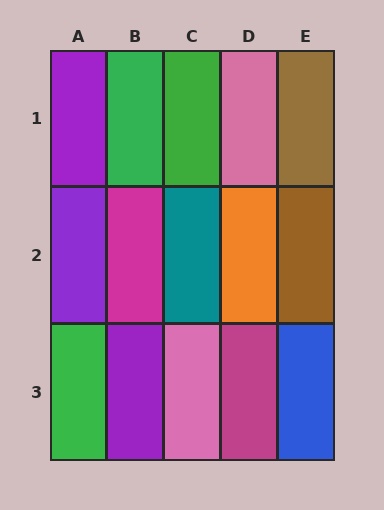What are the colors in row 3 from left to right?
Green, purple, pink, magenta, blue.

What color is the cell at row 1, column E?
Brown.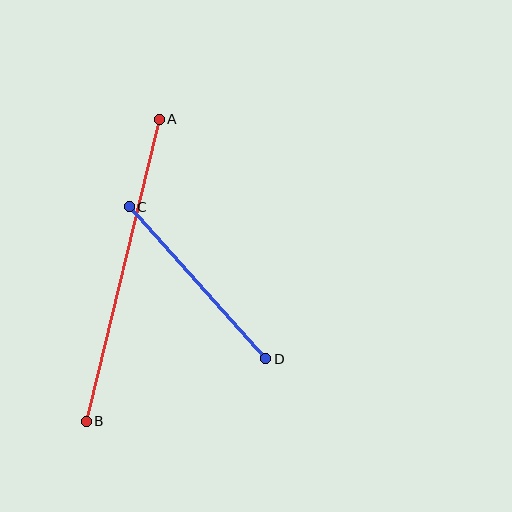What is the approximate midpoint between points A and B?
The midpoint is at approximately (123, 270) pixels.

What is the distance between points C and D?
The distance is approximately 204 pixels.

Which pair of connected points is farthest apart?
Points A and B are farthest apart.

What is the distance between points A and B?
The distance is approximately 311 pixels.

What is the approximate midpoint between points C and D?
The midpoint is at approximately (198, 283) pixels.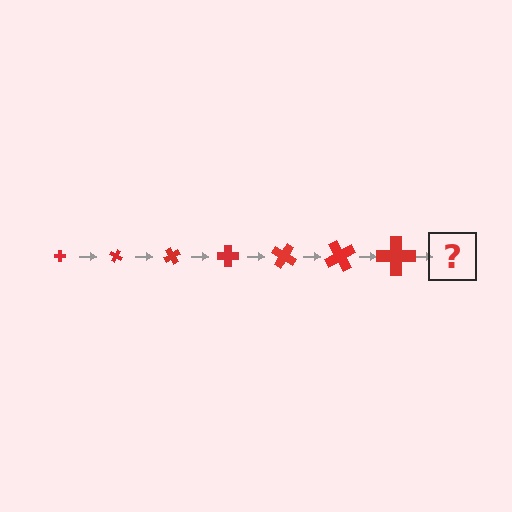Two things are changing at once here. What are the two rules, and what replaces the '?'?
The two rules are that the cross grows larger each step and it rotates 30 degrees each step. The '?' should be a cross, larger than the previous one and rotated 210 degrees from the start.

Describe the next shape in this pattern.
It should be a cross, larger than the previous one and rotated 210 degrees from the start.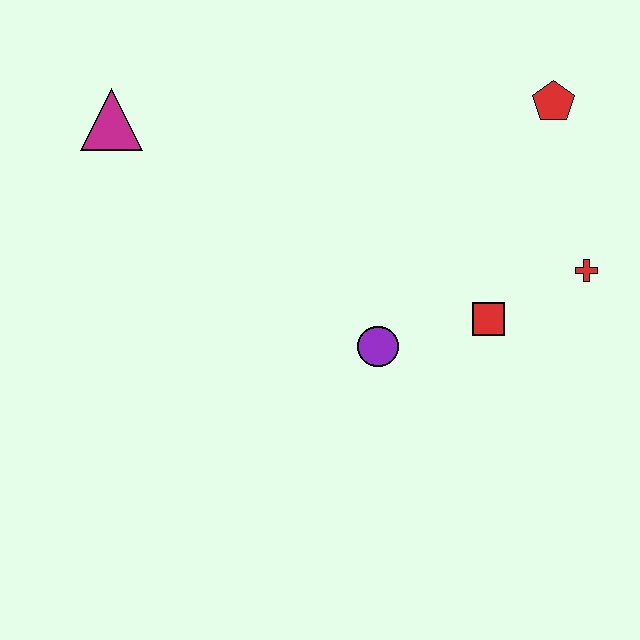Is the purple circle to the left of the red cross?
Yes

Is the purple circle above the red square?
No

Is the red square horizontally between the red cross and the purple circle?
Yes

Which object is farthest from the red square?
The magenta triangle is farthest from the red square.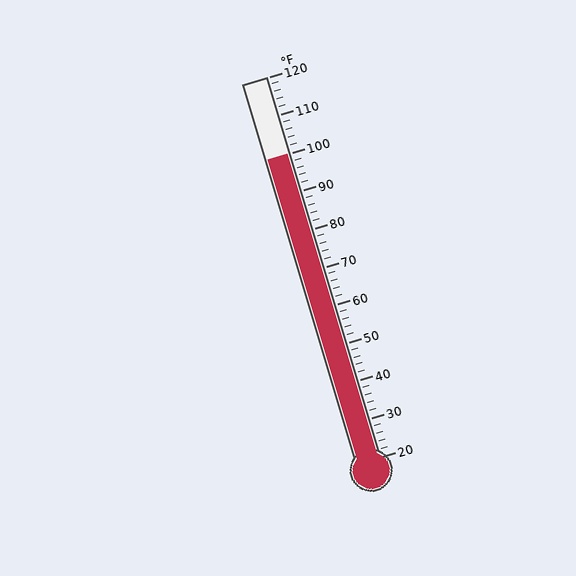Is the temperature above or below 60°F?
The temperature is above 60°F.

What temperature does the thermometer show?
The thermometer shows approximately 100°F.